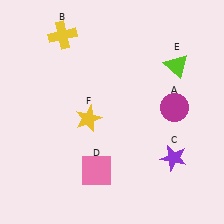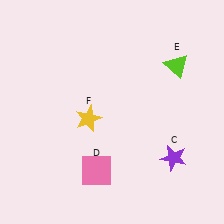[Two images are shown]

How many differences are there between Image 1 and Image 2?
There are 2 differences between the two images.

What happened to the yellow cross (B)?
The yellow cross (B) was removed in Image 2. It was in the top-left area of Image 1.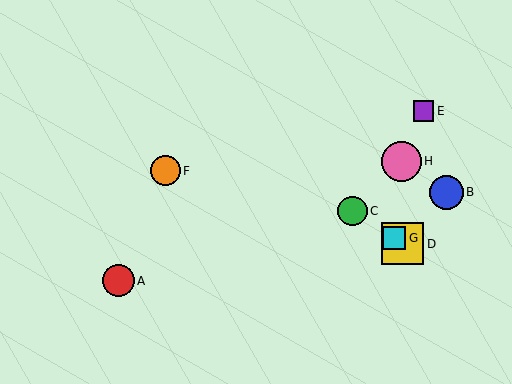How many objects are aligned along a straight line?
3 objects (C, D, G) are aligned along a straight line.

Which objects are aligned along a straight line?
Objects C, D, G are aligned along a straight line.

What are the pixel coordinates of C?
Object C is at (353, 211).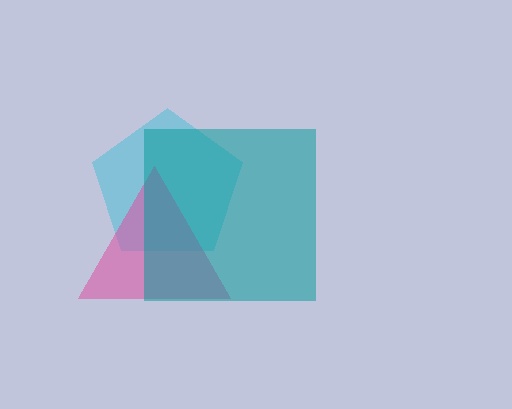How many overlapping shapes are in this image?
There are 3 overlapping shapes in the image.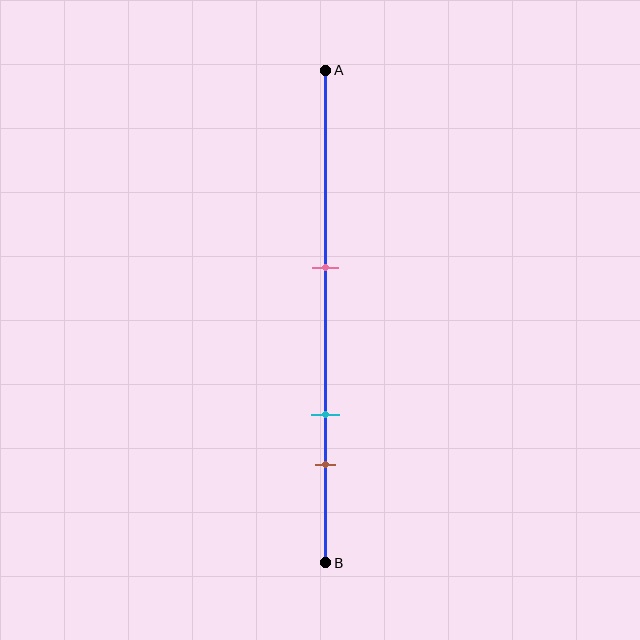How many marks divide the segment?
There are 3 marks dividing the segment.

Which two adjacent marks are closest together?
The cyan and brown marks are the closest adjacent pair.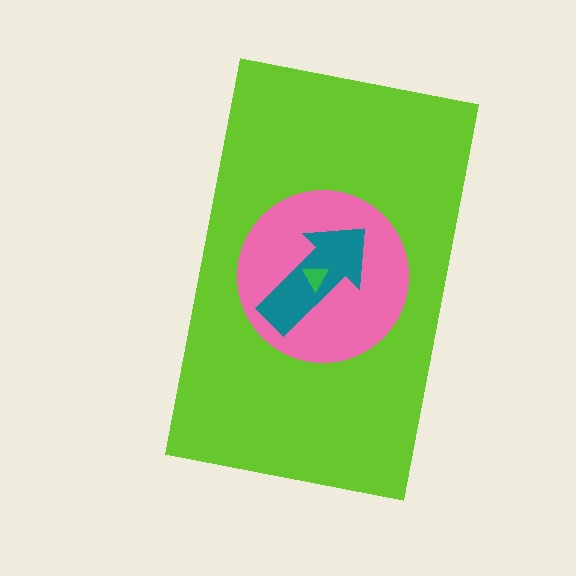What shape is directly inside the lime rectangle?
The pink circle.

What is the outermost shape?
The lime rectangle.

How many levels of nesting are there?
4.